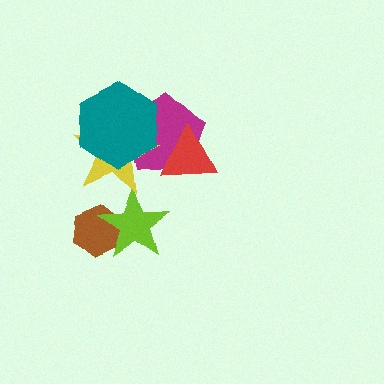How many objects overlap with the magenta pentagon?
3 objects overlap with the magenta pentagon.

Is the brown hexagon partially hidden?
Yes, it is partially covered by another shape.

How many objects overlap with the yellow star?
3 objects overlap with the yellow star.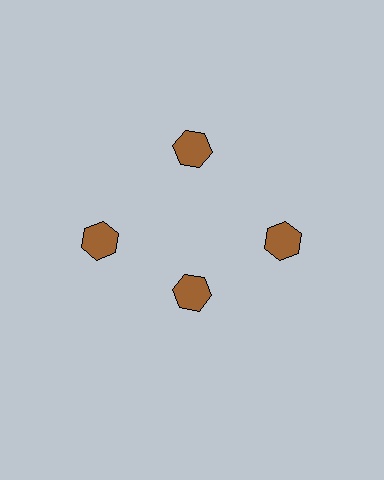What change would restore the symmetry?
The symmetry would be restored by moving it outward, back onto the ring so that all 4 hexagons sit at equal angles and equal distance from the center.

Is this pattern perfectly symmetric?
No. The 4 brown hexagons are arranged in a ring, but one element near the 6 o'clock position is pulled inward toward the center, breaking the 4-fold rotational symmetry.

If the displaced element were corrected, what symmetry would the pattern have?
It would have 4-fold rotational symmetry — the pattern would map onto itself every 90 degrees.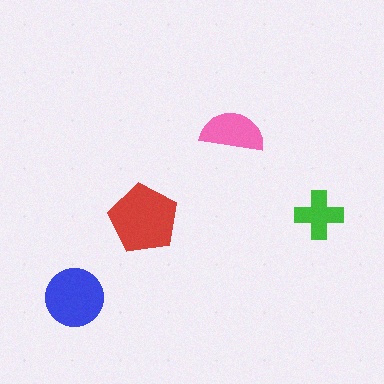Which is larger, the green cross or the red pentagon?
The red pentagon.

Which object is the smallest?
The green cross.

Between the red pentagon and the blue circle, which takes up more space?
The red pentagon.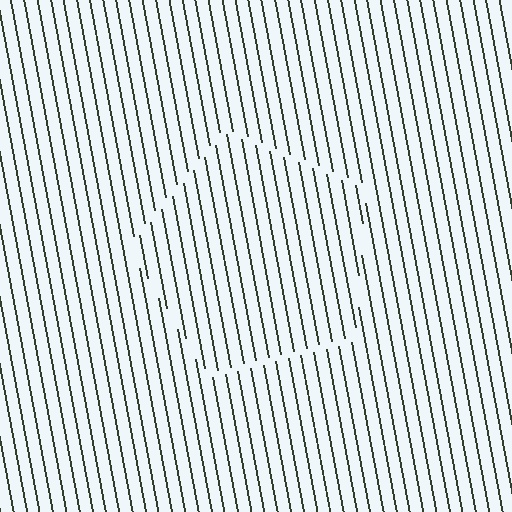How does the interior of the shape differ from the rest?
The interior of the shape contains the same grating, shifted by half a period — the contour is defined by the phase discontinuity where line-ends from the inner and outer gratings abut.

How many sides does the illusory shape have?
5 sides — the line-ends trace a pentagon.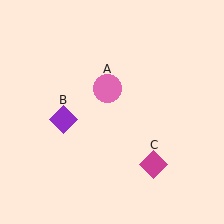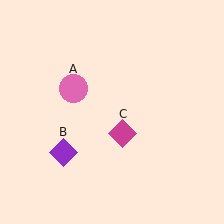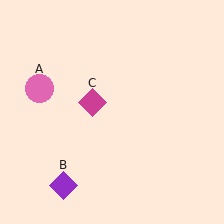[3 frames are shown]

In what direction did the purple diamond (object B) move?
The purple diamond (object B) moved down.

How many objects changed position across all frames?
3 objects changed position: pink circle (object A), purple diamond (object B), magenta diamond (object C).